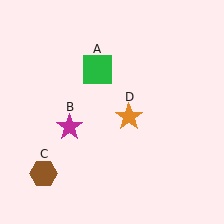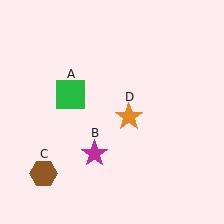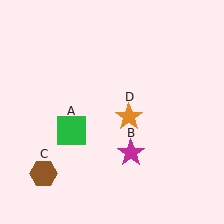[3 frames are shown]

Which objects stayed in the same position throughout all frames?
Brown hexagon (object C) and orange star (object D) remained stationary.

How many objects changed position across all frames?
2 objects changed position: green square (object A), magenta star (object B).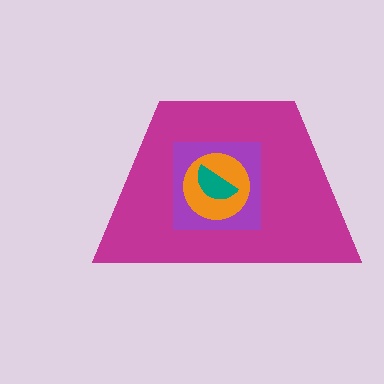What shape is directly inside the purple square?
The orange circle.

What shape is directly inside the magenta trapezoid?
The purple square.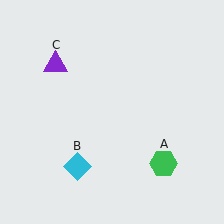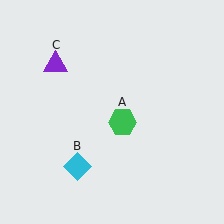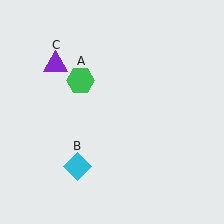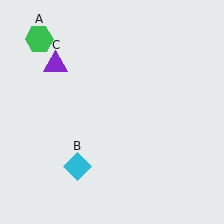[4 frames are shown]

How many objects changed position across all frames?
1 object changed position: green hexagon (object A).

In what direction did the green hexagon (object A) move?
The green hexagon (object A) moved up and to the left.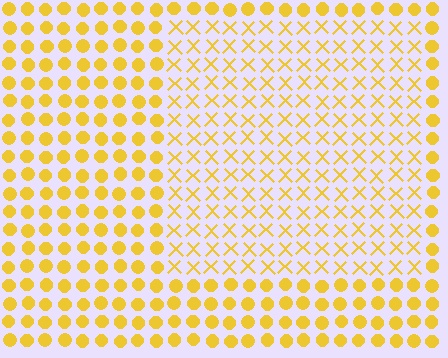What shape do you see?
I see a rectangle.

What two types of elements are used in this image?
The image uses X marks inside the rectangle region and circles outside it.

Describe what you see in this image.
The image is filled with small yellow elements arranged in a uniform grid. A rectangle-shaped region contains X marks, while the surrounding area contains circles. The boundary is defined purely by the change in element shape.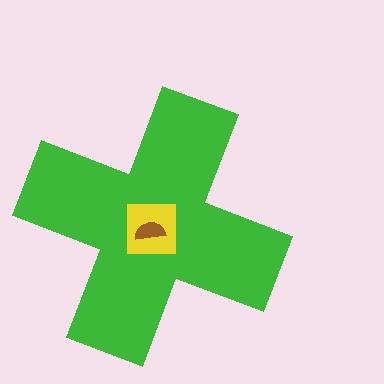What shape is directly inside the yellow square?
The brown semicircle.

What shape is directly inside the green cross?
The yellow square.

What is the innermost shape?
The brown semicircle.